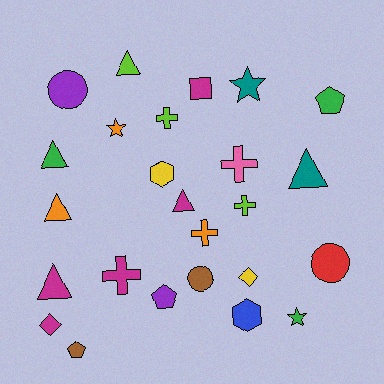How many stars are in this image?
There are 3 stars.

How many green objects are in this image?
There are 3 green objects.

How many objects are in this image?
There are 25 objects.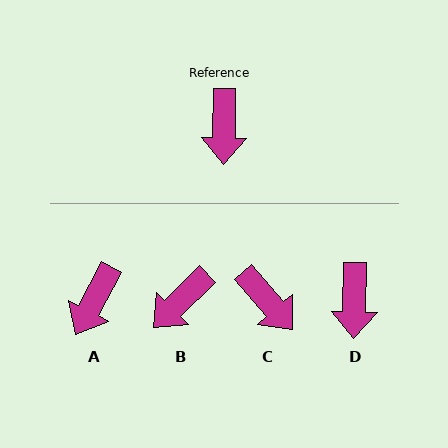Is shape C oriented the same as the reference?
No, it is off by about 42 degrees.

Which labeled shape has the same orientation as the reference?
D.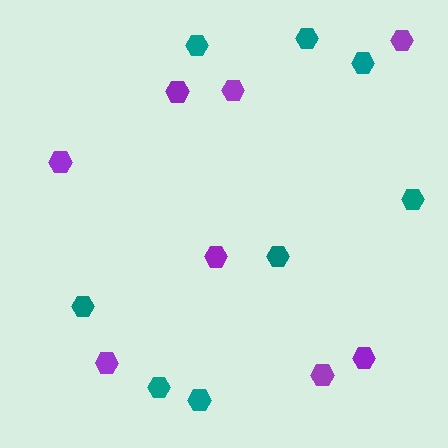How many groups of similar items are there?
There are 2 groups: one group of teal hexagons (8) and one group of purple hexagons (8).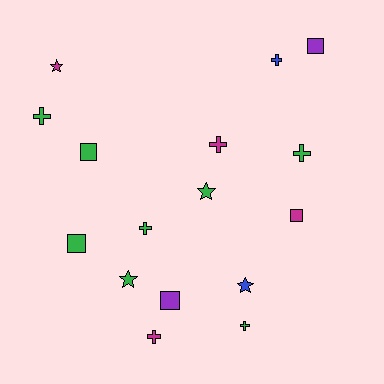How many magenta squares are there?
There is 1 magenta square.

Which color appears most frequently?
Green, with 8 objects.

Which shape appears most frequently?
Cross, with 7 objects.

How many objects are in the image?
There are 16 objects.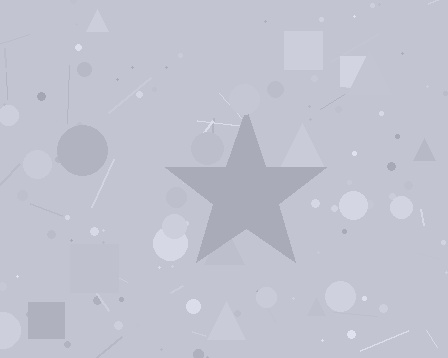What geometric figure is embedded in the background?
A star is embedded in the background.